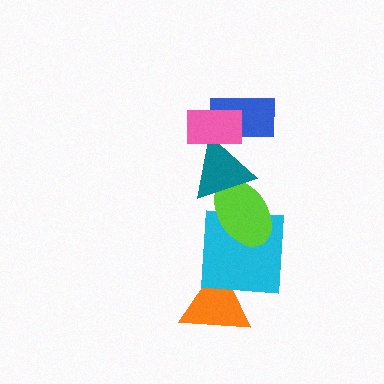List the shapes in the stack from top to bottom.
From top to bottom: the pink rectangle, the blue rectangle, the teal triangle, the lime ellipse, the cyan square, the orange triangle.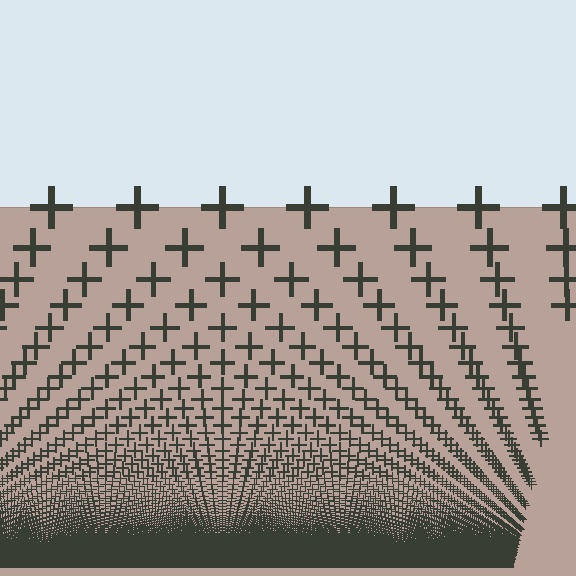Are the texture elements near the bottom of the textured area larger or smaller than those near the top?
Smaller. The gradient is inverted — elements near the bottom are smaller and denser.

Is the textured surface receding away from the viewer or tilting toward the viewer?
The surface appears to tilt toward the viewer. Texture elements get larger and sparser toward the top.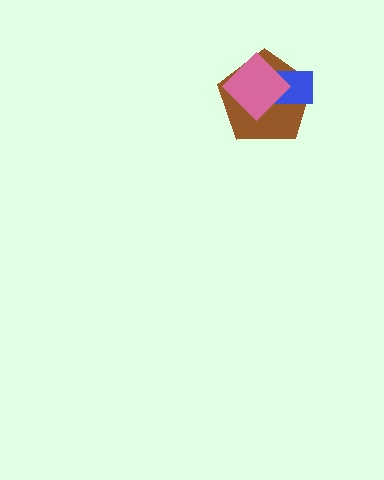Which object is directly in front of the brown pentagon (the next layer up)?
The blue rectangle is directly in front of the brown pentagon.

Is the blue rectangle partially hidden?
Yes, it is partially covered by another shape.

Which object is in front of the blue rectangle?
The pink diamond is in front of the blue rectangle.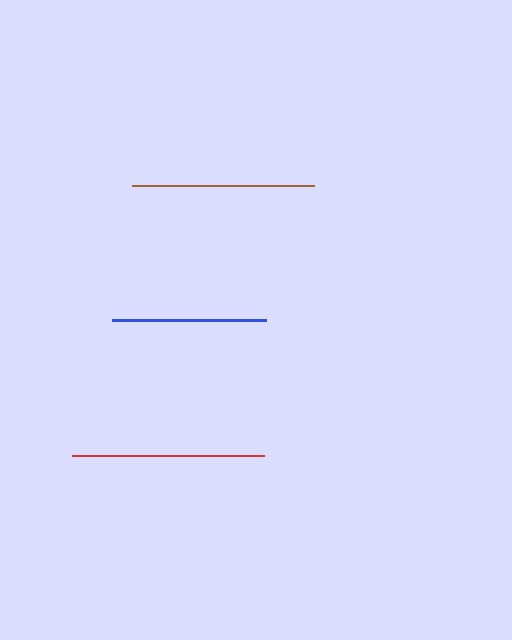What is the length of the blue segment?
The blue segment is approximately 155 pixels long.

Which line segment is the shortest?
The blue line is the shortest at approximately 155 pixels.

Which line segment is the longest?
The red line is the longest at approximately 192 pixels.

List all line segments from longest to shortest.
From longest to shortest: red, brown, blue.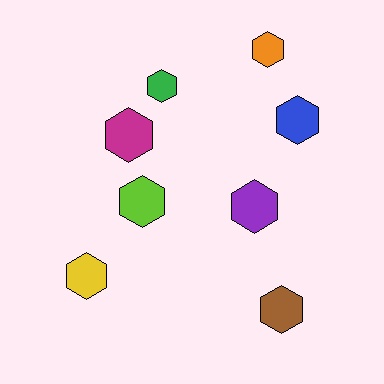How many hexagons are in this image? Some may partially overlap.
There are 8 hexagons.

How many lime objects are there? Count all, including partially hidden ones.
There is 1 lime object.